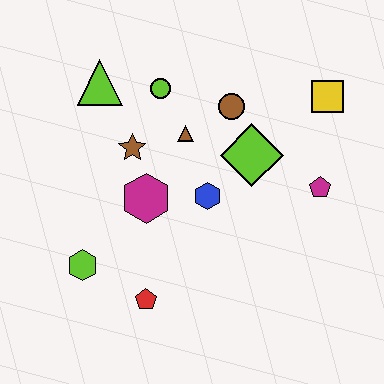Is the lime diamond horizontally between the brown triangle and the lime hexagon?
No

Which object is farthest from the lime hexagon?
The yellow square is farthest from the lime hexagon.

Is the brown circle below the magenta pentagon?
No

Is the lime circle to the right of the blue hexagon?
No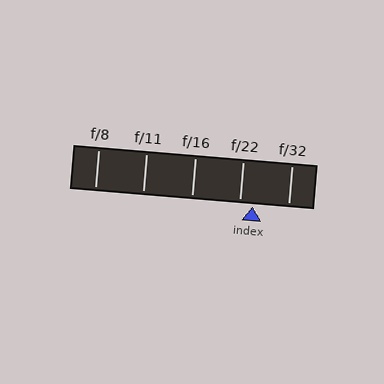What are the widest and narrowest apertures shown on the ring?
The widest aperture shown is f/8 and the narrowest is f/32.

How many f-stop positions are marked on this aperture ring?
There are 5 f-stop positions marked.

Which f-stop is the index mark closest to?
The index mark is closest to f/22.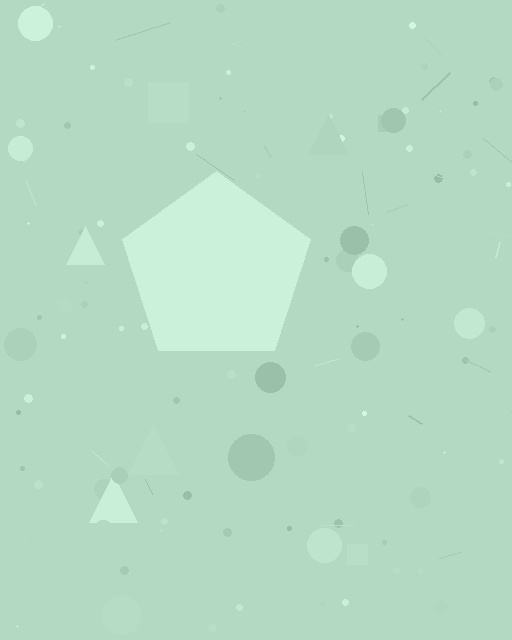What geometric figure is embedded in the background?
A pentagon is embedded in the background.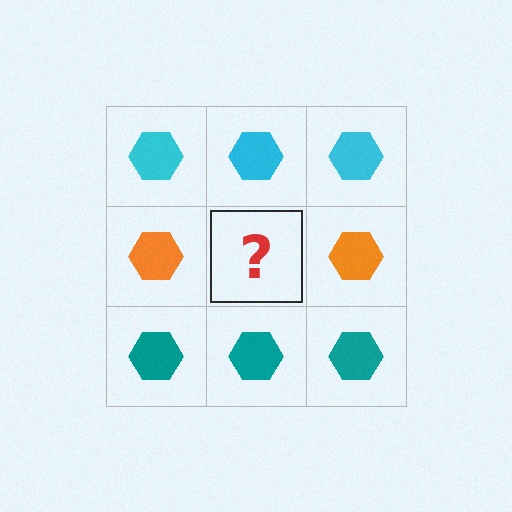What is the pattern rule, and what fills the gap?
The rule is that each row has a consistent color. The gap should be filled with an orange hexagon.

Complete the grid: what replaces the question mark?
The question mark should be replaced with an orange hexagon.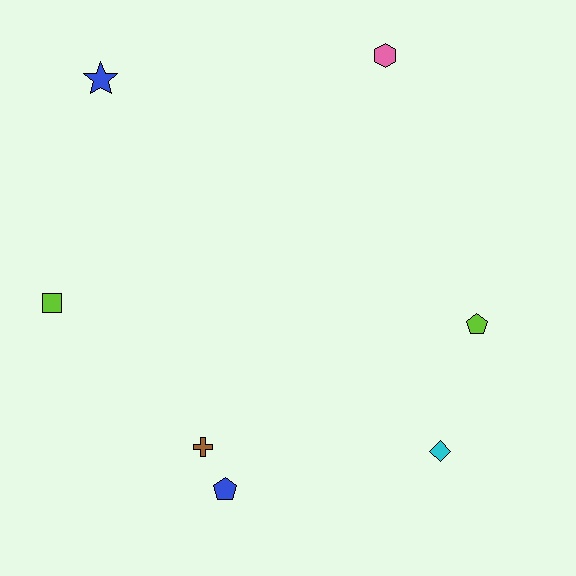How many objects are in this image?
There are 7 objects.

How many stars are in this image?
There is 1 star.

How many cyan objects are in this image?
There is 1 cyan object.